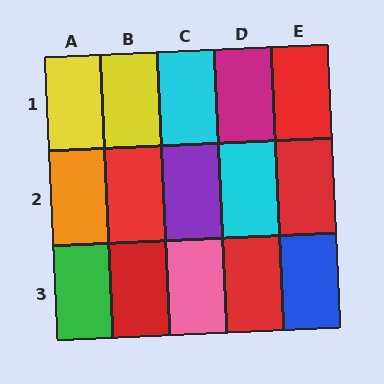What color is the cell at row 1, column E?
Red.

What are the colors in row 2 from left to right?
Orange, red, purple, cyan, red.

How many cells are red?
5 cells are red.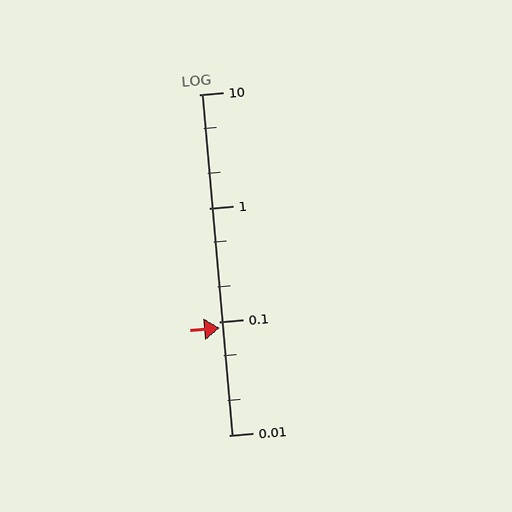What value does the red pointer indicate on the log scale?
The pointer indicates approximately 0.087.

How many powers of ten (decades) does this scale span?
The scale spans 3 decades, from 0.01 to 10.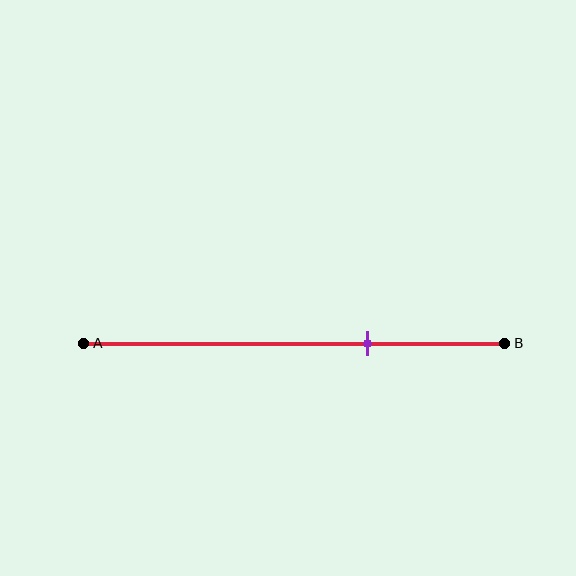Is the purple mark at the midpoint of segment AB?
No, the mark is at about 65% from A, not at the 50% midpoint.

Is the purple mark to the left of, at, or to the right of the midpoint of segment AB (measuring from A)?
The purple mark is to the right of the midpoint of segment AB.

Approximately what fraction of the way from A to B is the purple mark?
The purple mark is approximately 65% of the way from A to B.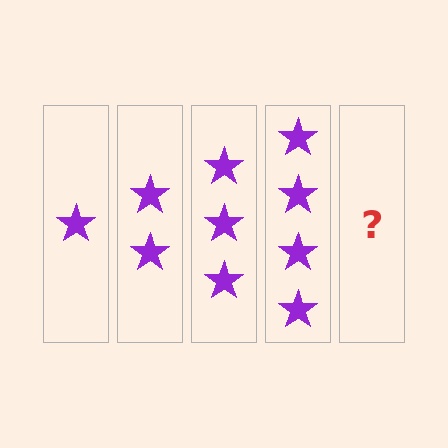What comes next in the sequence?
The next element should be 5 stars.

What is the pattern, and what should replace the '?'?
The pattern is that each step adds one more star. The '?' should be 5 stars.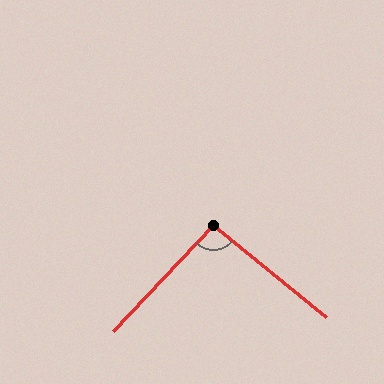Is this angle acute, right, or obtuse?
It is approximately a right angle.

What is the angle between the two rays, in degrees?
Approximately 94 degrees.